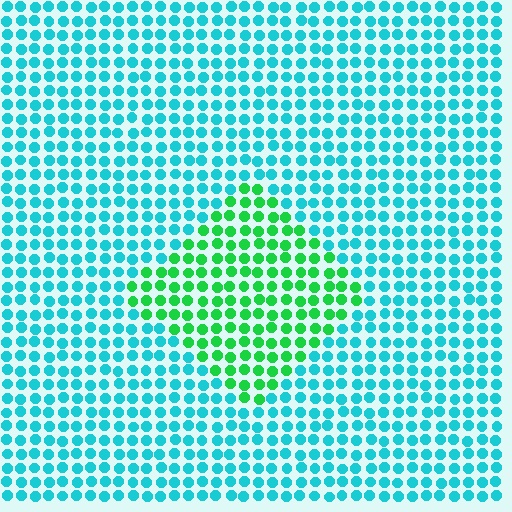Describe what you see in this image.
The image is filled with small cyan elements in a uniform arrangement. A diamond-shaped region is visible where the elements are tinted to a slightly different hue, forming a subtle color boundary.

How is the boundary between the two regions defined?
The boundary is defined purely by a slight shift in hue (about 49 degrees). Spacing, size, and orientation are identical on both sides.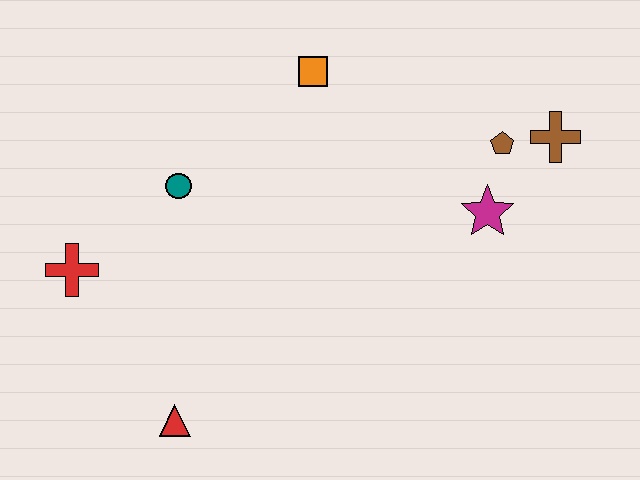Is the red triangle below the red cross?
Yes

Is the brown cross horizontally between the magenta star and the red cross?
No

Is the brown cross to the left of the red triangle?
No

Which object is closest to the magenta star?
The brown pentagon is closest to the magenta star.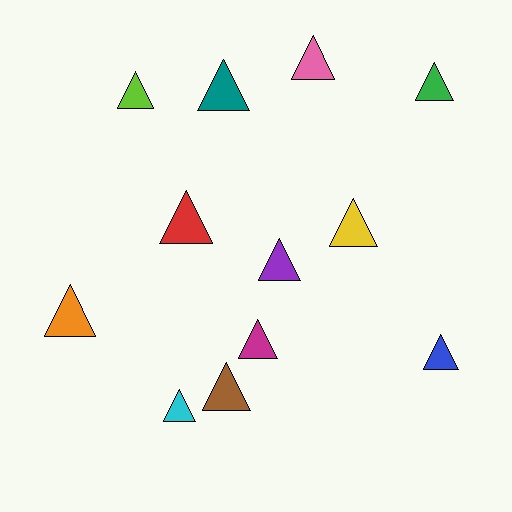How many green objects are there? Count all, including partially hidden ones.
There is 1 green object.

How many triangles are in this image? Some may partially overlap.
There are 12 triangles.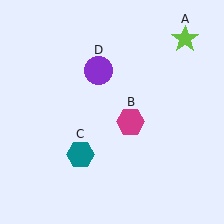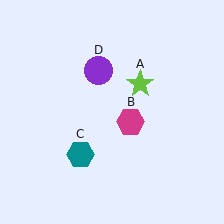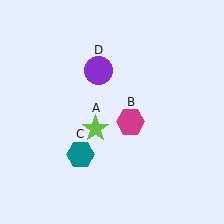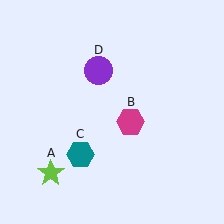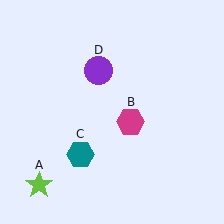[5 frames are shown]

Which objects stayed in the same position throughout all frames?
Magenta hexagon (object B) and teal hexagon (object C) and purple circle (object D) remained stationary.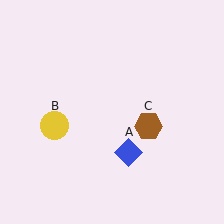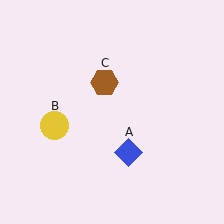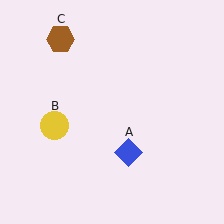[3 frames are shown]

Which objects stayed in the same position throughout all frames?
Blue diamond (object A) and yellow circle (object B) remained stationary.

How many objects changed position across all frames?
1 object changed position: brown hexagon (object C).